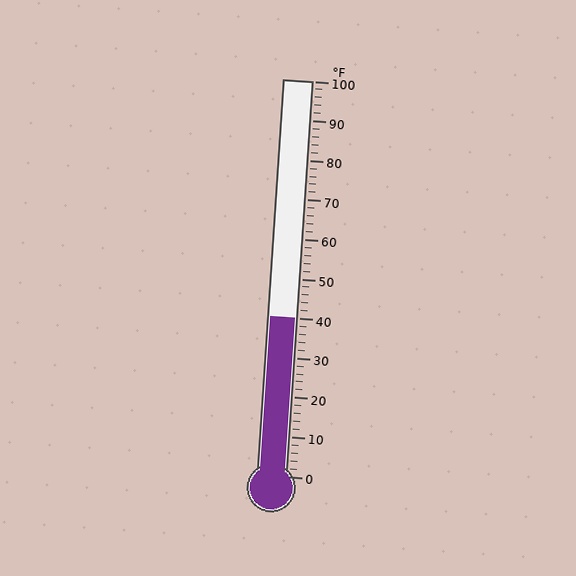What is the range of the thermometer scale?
The thermometer scale ranges from 0°F to 100°F.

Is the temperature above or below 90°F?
The temperature is below 90°F.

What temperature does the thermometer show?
The thermometer shows approximately 40°F.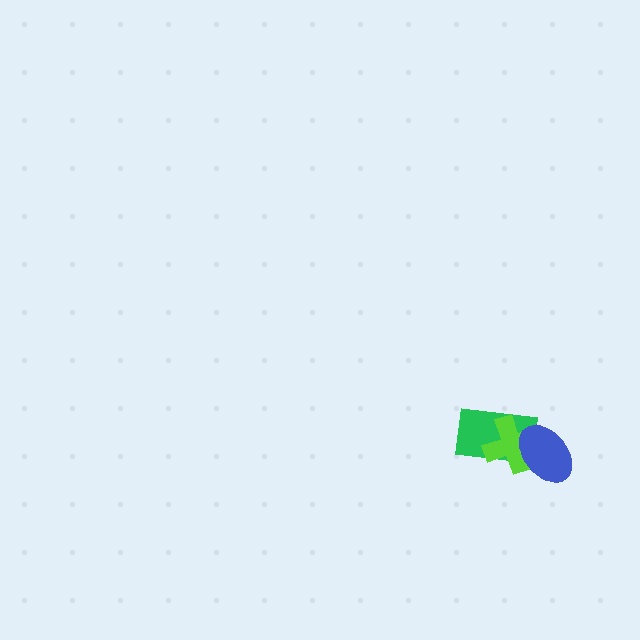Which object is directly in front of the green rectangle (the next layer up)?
The lime cross is directly in front of the green rectangle.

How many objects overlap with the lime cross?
2 objects overlap with the lime cross.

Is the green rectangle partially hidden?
Yes, it is partially covered by another shape.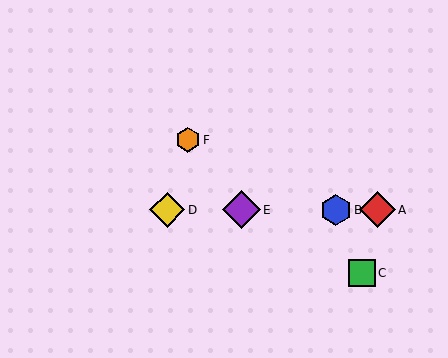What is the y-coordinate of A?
Object A is at y≈210.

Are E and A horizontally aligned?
Yes, both are at y≈210.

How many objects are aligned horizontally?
4 objects (A, B, D, E) are aligned horizontally.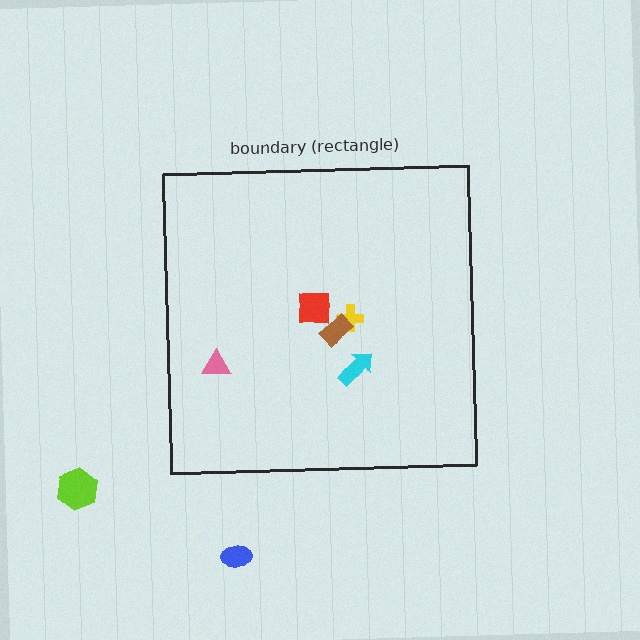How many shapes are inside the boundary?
5 inside, 2 outside.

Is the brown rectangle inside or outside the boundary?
Inside.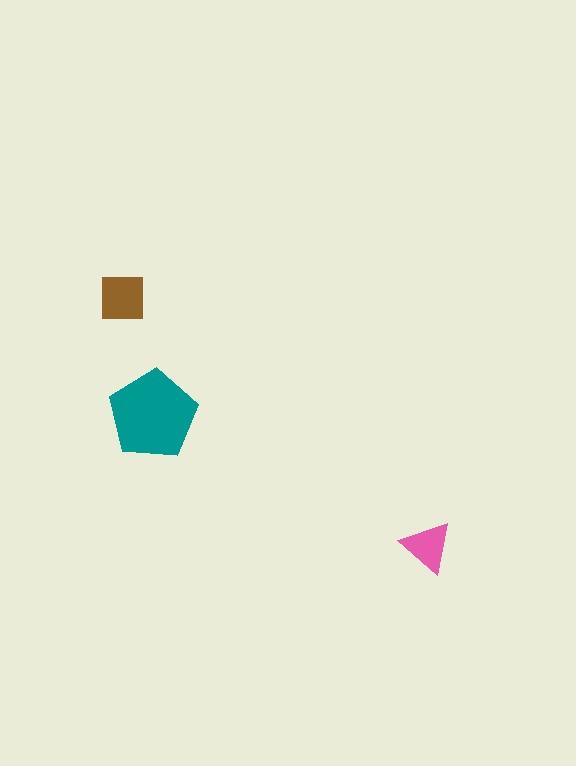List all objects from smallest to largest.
The pink triangle, the brown square, the teal pentagon.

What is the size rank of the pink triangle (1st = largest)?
3rd.